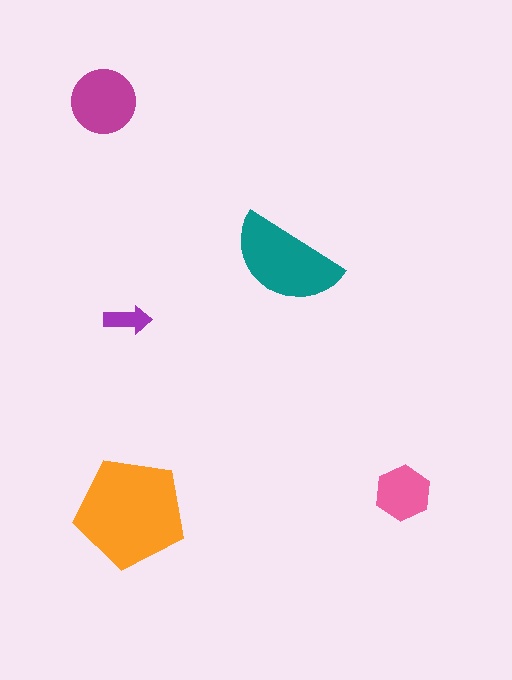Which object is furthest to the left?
The magenta circle is leftmost.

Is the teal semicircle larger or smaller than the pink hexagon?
Larger.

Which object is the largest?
The orange pentagon.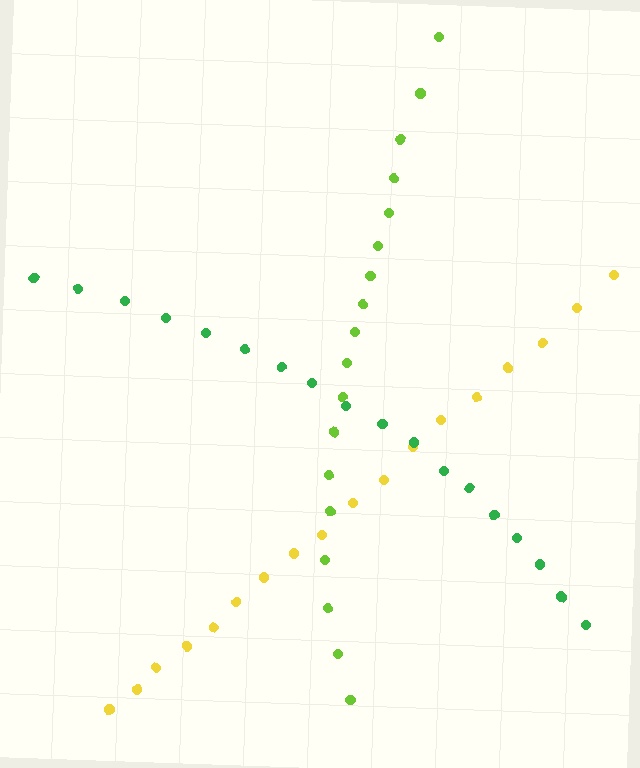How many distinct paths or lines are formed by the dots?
There are 3 distinct paths.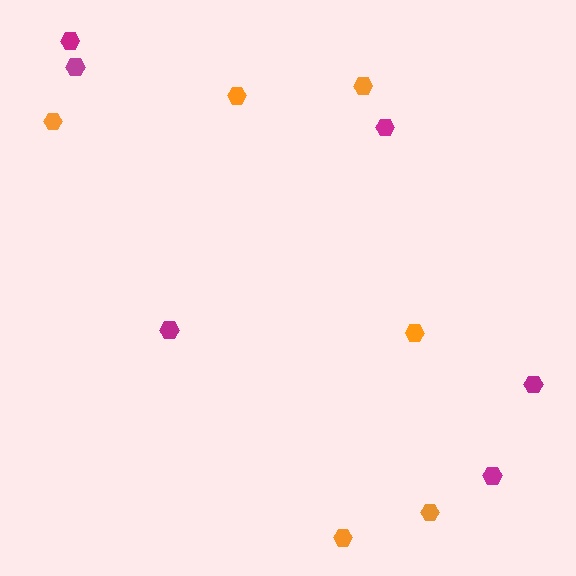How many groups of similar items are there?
There are 2 groups: one group of magenta hexagons (6) and one group of orange hexagons (6).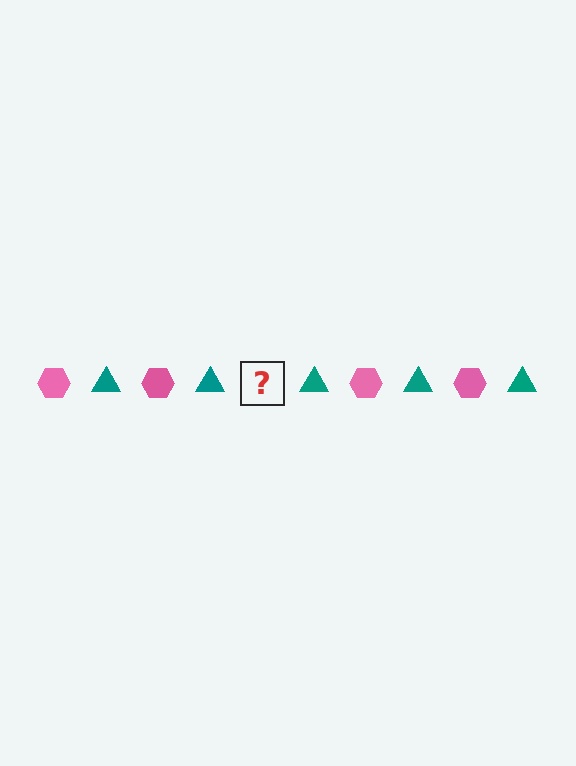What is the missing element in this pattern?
The missing element is a pink hexagon.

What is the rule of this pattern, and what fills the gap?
The rule is that the pattern alternates between pink hexagon and teal triangle. The gap should be filled with a pink hexagon.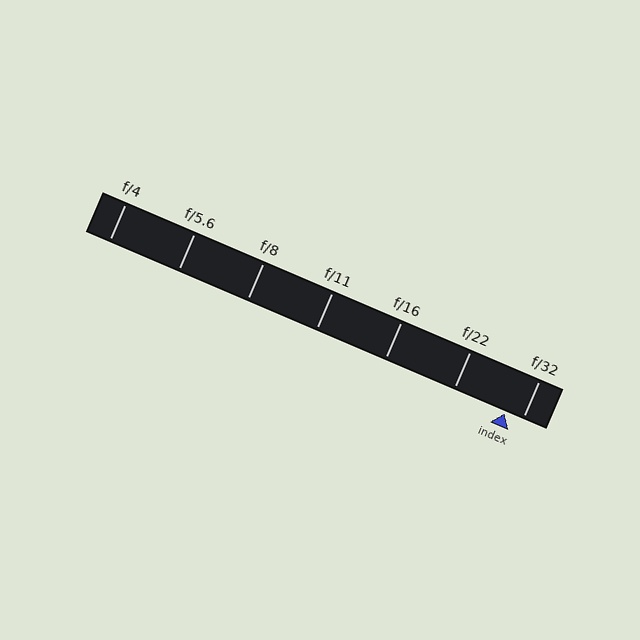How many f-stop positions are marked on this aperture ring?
There are 7 f-stop positions marked.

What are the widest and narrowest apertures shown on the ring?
The widest aperture shown is f/4 and the narrowest is f/32.